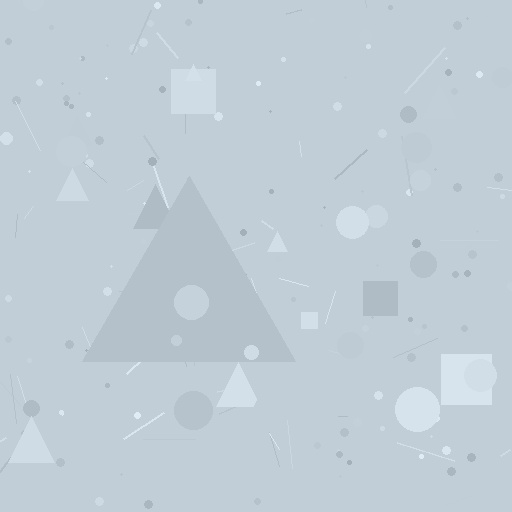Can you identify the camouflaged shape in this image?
The camouflaged shape is a triangle.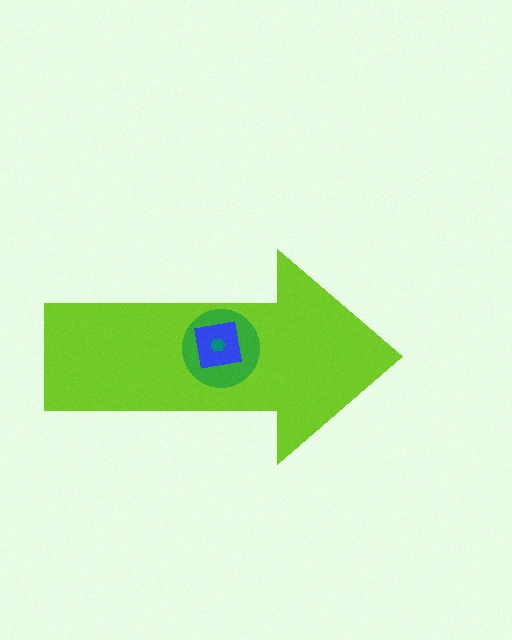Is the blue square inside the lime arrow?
Yes.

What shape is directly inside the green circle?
The blue square.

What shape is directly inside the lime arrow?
The green circle.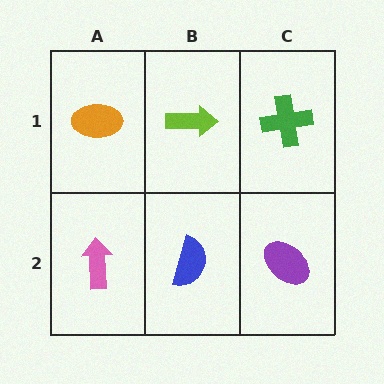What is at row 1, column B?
A lime arrow.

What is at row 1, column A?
An orange ellipse.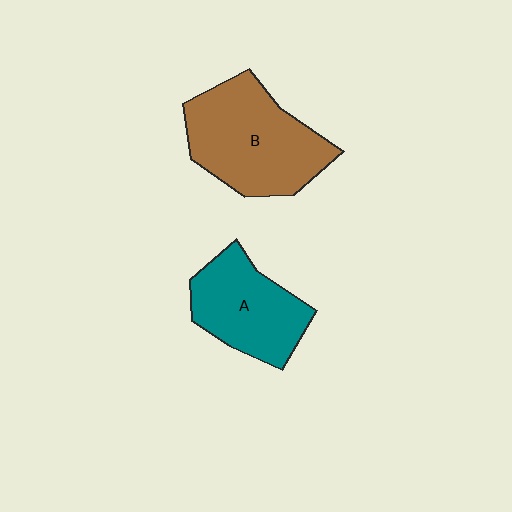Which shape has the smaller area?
Shape A (teal).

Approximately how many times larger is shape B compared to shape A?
Approximately 1.3 times.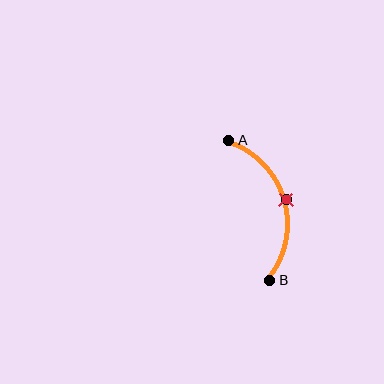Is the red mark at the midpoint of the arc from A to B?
Yes. The red mark lies on the arc at equal arc-length from both A and B — it is the arc midpoint.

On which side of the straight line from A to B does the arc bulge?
The arc bulges to the right of the straight line connecting A and B.